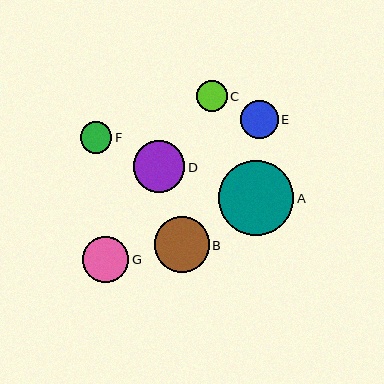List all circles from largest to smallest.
From largest to smallest: A, B, D, G, E, F, C.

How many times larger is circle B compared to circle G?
Circle B is approximately 1.2 times the size of circle G.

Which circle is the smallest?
Circle C is the smallest with a size of approximately 31 pixels.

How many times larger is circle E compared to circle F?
Circle E is approximately 1.2 times the size of circle F.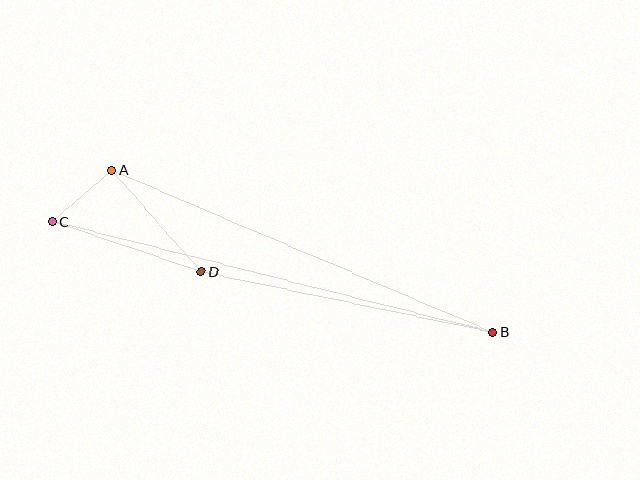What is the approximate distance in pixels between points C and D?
The distance between C and D is approximately 157 pixels.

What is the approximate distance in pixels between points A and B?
The distance between A and B is approximately 413 pixels.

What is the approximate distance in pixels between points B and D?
The distance between B and D is approximately 297 pixels.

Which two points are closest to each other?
Points A and C are closest to each other.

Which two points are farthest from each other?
Points B and C are farthest from each other.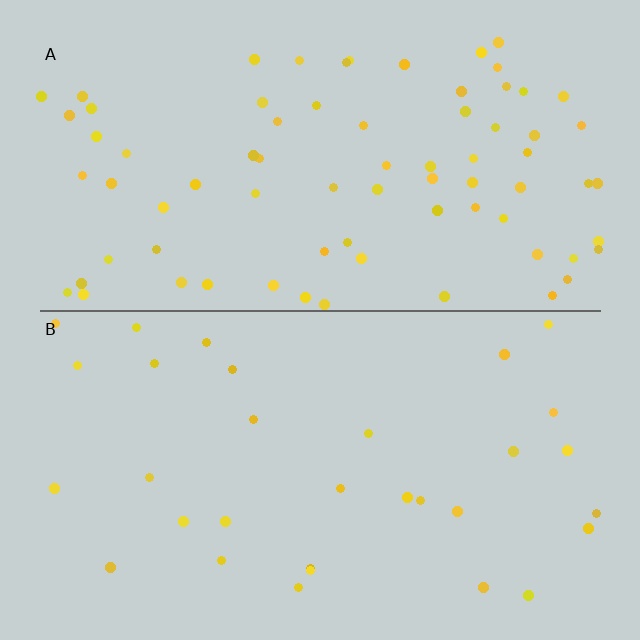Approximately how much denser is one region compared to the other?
Approximately 2.4× — region A over region B.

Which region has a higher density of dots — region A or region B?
A (the top).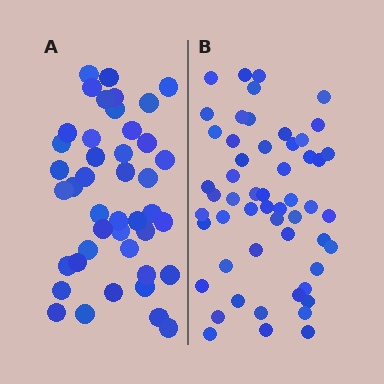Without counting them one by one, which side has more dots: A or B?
Region B (the right region) has more dots.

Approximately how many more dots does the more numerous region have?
Region B has roughly 12 or so more dots than region A.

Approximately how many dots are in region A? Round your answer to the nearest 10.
About 40 dots. (The exact count is 43, which rounds to 40.)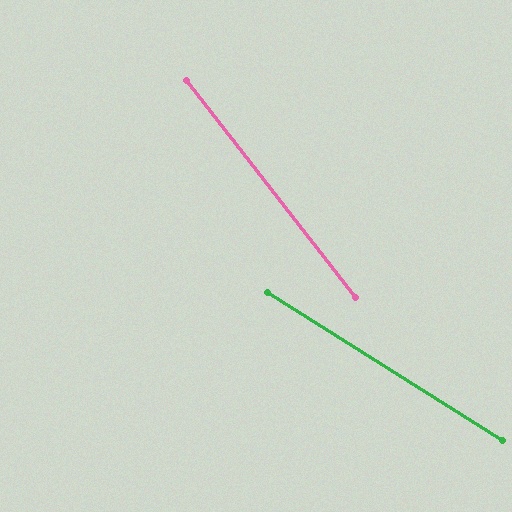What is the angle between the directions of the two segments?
Approximately 20 degrees.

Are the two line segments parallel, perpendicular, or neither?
Neither parallel nor perpendicular — they differ by about 20°.